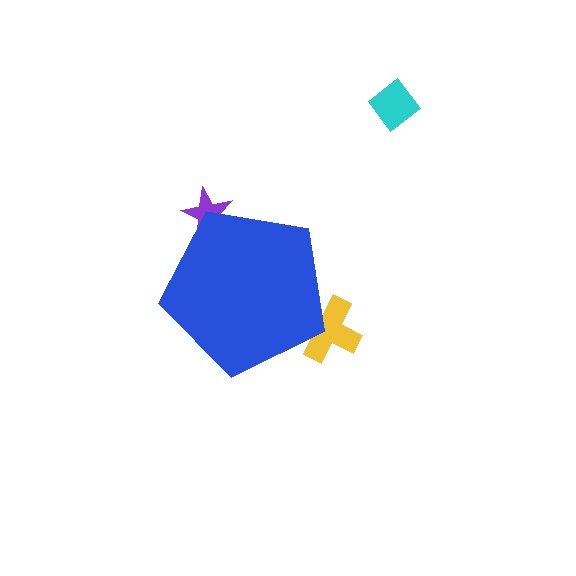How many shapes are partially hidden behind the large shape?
2 shapes are partially hidden.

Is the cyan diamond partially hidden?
No, the cyan diamond is fully visible.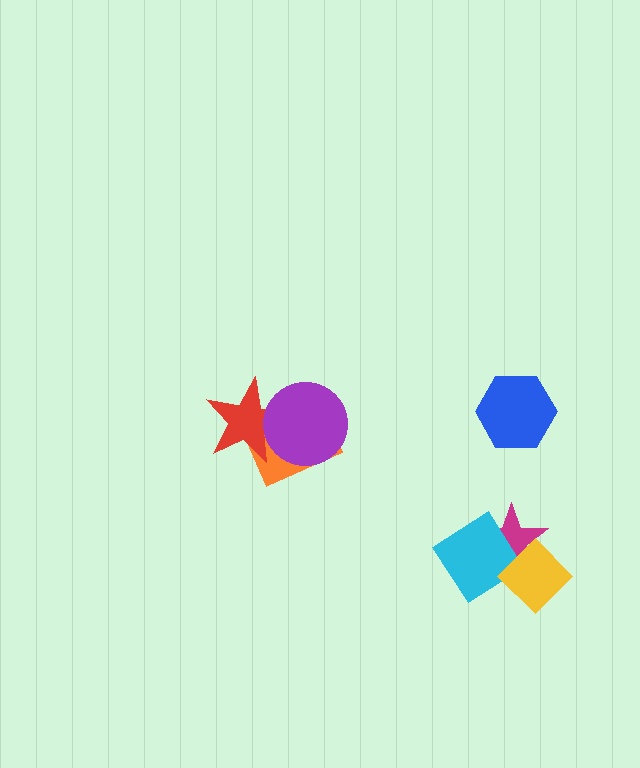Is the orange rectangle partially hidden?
Yes, it is partially covered by another shape.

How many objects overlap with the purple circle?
2 objects overlap with the purple circle.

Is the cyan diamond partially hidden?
Yes, it is partially covered by another shape.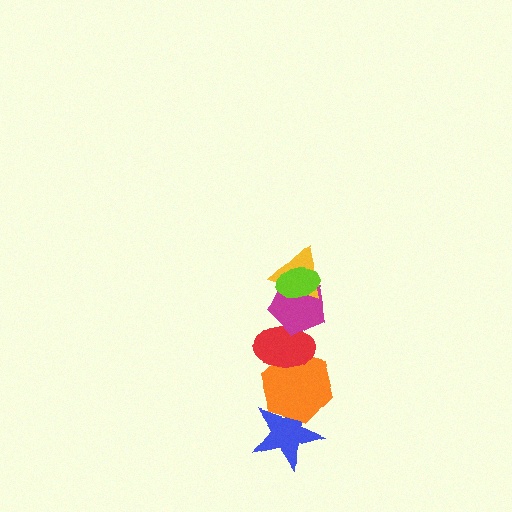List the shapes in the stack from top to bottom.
From top to bottom: the lime ellipse, the yellow triangle, the magenta pentagon, the red ellipse, the orange hexagon, the blue star.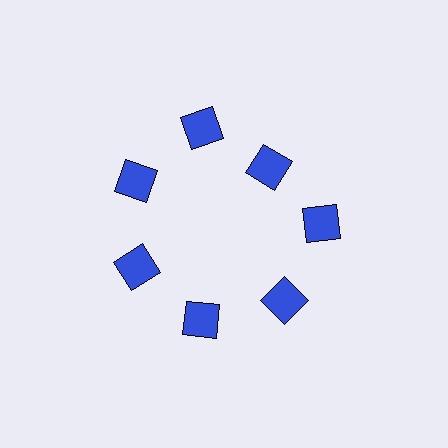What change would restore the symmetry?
The symmetry would be restored by moving it outward, back onto the ring so that all 7 squares sit at equal angles and equal distance from the center.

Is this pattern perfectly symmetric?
No. The 7 blue squares are arranged in a ring, but one element near the 1 o'clock position is pulled inward toward the center, breaking the 7-fold rotational symmetry.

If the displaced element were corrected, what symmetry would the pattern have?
It would have 7-fold rotational symmetry — the pattern would map onto itself every 51 degrees.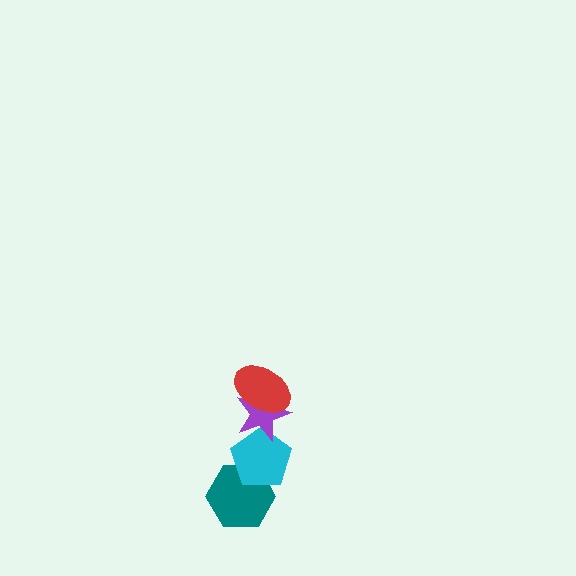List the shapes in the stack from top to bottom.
From top to bottom: the red ellipse, the purple star, the cyan pentagon, the teal hexagon.